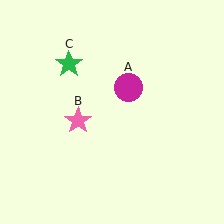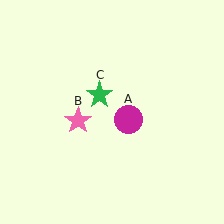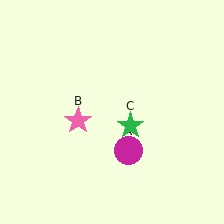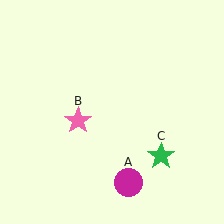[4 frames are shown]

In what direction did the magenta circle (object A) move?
The magenta circle (object A) moved down.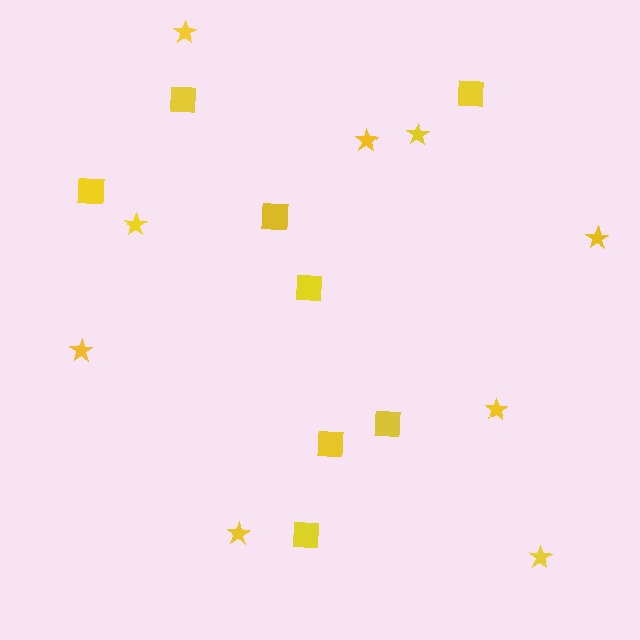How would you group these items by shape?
There are 2 groups: one group of squares (8) and one group of stars (9).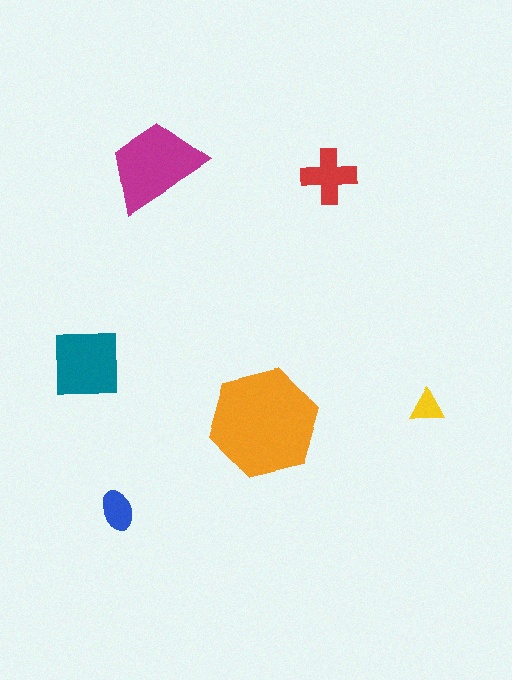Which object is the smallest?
The yellow triangle.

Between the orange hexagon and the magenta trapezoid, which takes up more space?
The orange hexagon.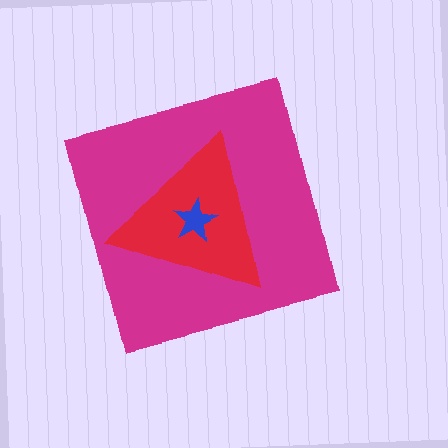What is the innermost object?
The blue star.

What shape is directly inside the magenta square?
The red triangle.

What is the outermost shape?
The magenta square.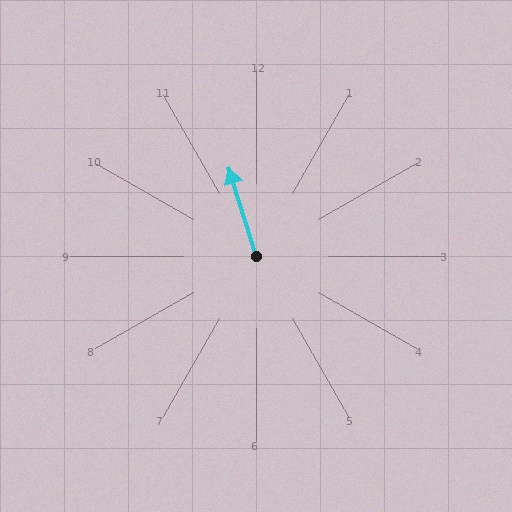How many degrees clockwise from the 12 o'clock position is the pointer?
Approximately 343 degrees.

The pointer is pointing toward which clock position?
Roughly 11 o'clock.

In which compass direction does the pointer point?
North.